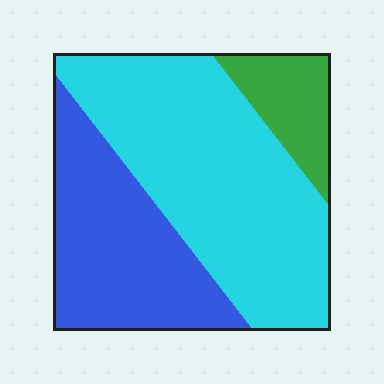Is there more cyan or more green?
Cyan.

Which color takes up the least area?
Green, at roughly 10%.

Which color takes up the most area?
Cyan, at roughly 55%.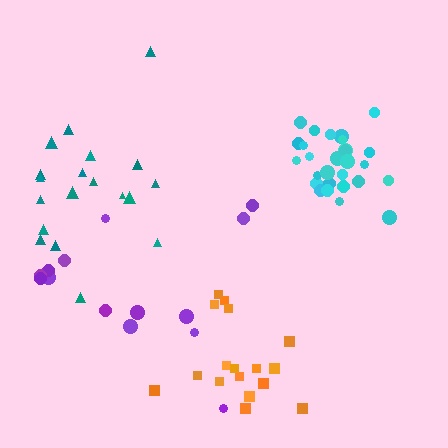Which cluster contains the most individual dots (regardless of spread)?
Cyan (28).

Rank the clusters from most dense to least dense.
cyan, orange, teal, purple.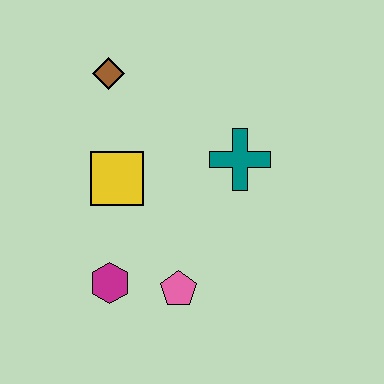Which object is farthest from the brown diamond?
The pink pentagon is farthest from the brown diamond.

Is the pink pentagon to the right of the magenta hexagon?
Yes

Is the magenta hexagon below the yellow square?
Yes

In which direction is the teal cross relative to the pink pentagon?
The teal cross is above the pink pentagon.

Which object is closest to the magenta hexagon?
The pink pentagon is closest to the magenta hexagon.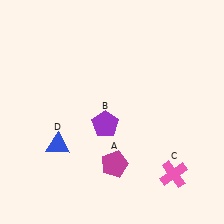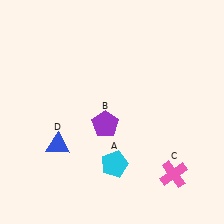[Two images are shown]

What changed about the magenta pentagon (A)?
In Image 1, A is magenta. In Image 2, it changed to cyan.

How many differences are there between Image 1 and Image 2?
There is 1 difference between the two images.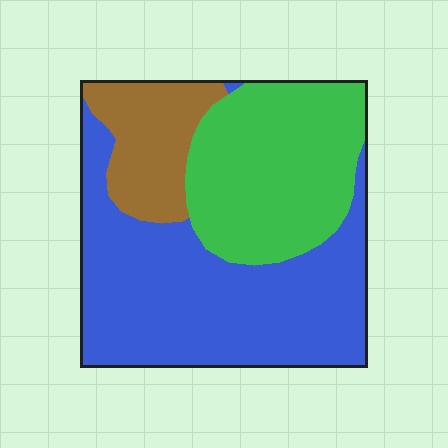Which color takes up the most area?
Blue, at roughly 50%.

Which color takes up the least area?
Brown, at roughly 15%.